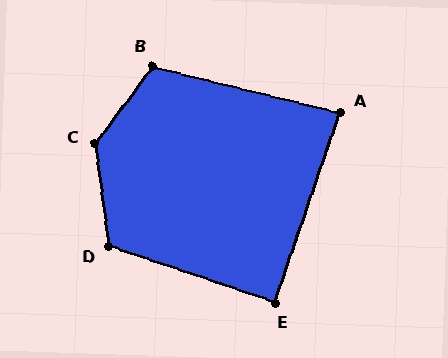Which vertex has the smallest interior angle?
A, at approximately 85 degrees.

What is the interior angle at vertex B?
Approximately 113 degrees (obtuse).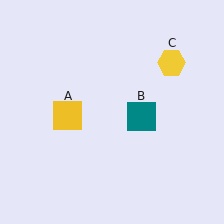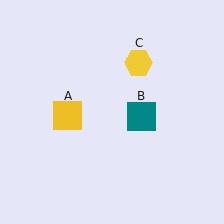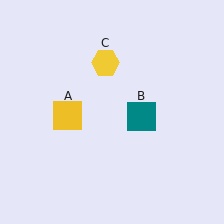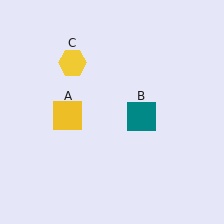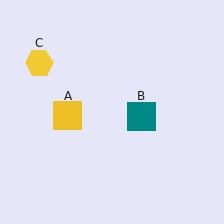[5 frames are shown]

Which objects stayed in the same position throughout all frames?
Yellow square (object A) and teal square (object B) remained stationary.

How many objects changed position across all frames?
1 object changed position: yellow hexagon (object C).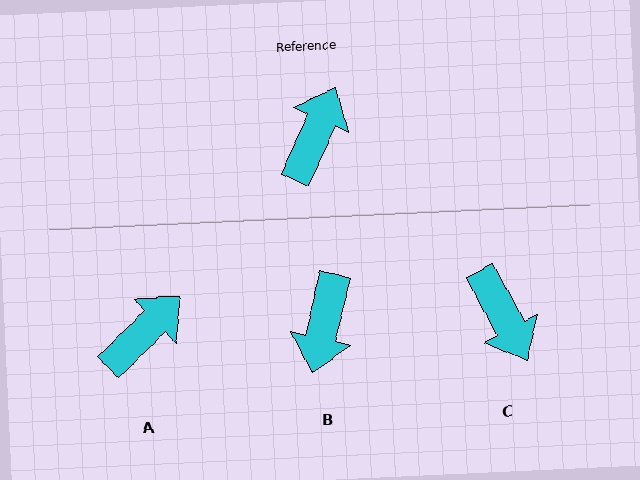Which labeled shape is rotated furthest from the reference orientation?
B, about 169 degrees away.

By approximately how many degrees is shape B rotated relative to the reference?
Approximately 169 degrees clockwise.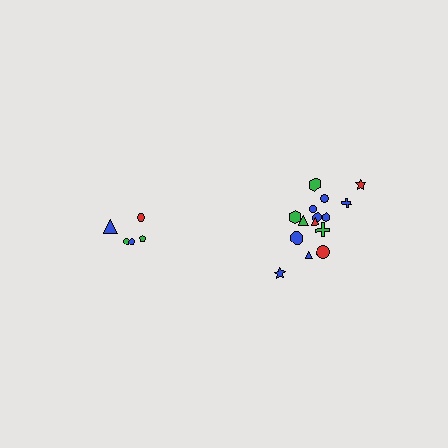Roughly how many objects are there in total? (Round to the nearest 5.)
Roughly 20 objects in total.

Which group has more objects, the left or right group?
The right group.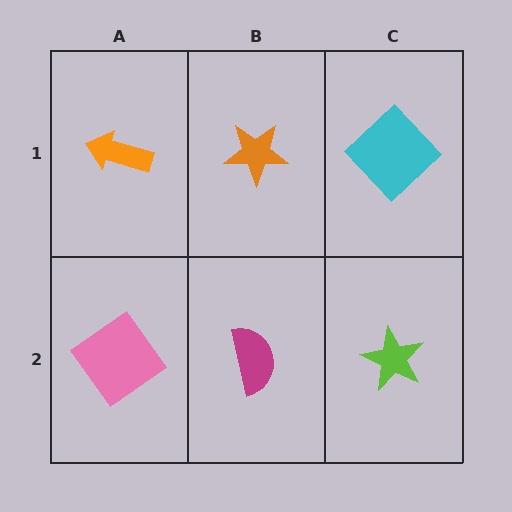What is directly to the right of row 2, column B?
A lime star.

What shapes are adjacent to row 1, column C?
A lime star (row 2, column C), an orange star (row 1, column B).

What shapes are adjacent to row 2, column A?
An orange arrow (row 1, column A), a magenta semicircle (row 2, column B).